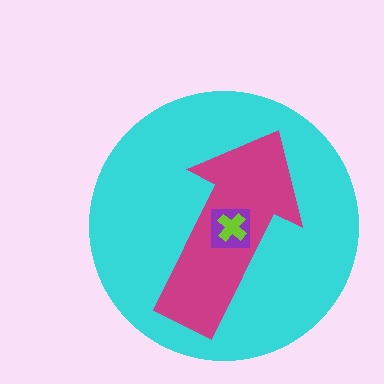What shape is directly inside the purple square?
The lime cross.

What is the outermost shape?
The cyan circle.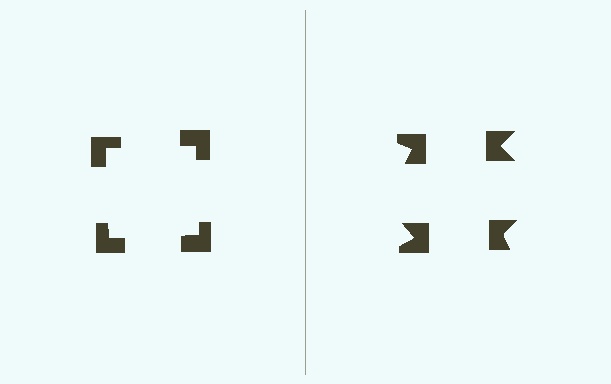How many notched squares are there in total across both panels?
8 — 4 on each side.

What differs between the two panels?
The notched squares are positioned identically on both sides; only the wedge orientations differ. On the left they align to a square; on the right they are misaligned.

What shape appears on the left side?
An illusory square.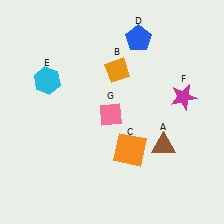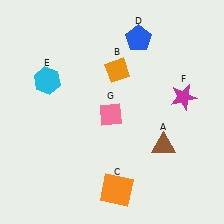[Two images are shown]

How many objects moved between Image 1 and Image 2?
1 object moved between the two images.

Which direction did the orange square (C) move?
The orange square (C) moved down.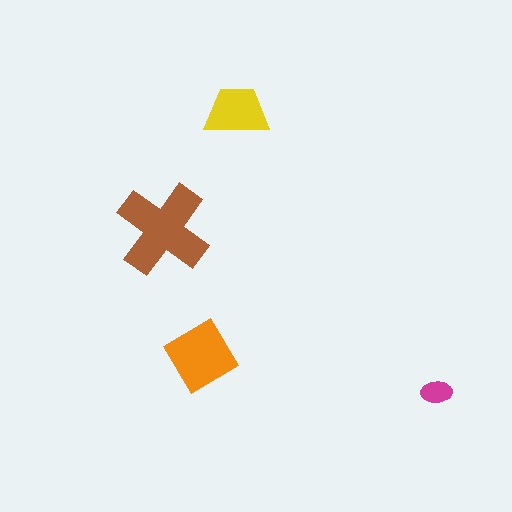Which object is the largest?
The brown cross.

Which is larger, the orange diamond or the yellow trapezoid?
The orange diamond.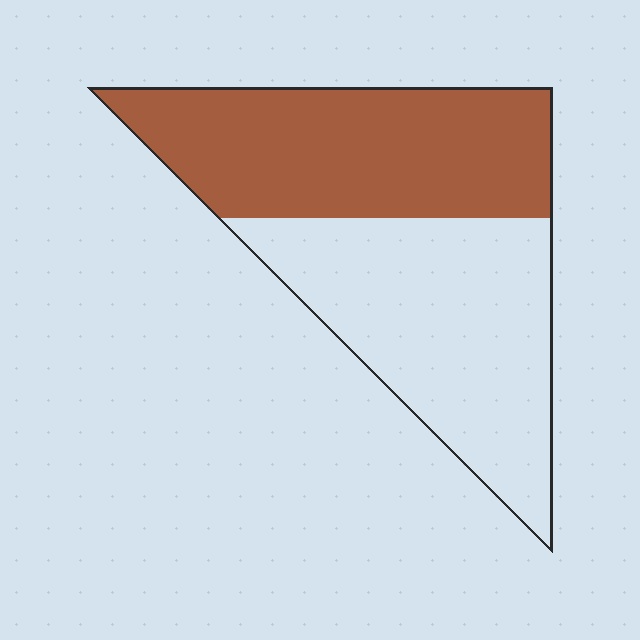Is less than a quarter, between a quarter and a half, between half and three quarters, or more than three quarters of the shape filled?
Between a quarter and a half.